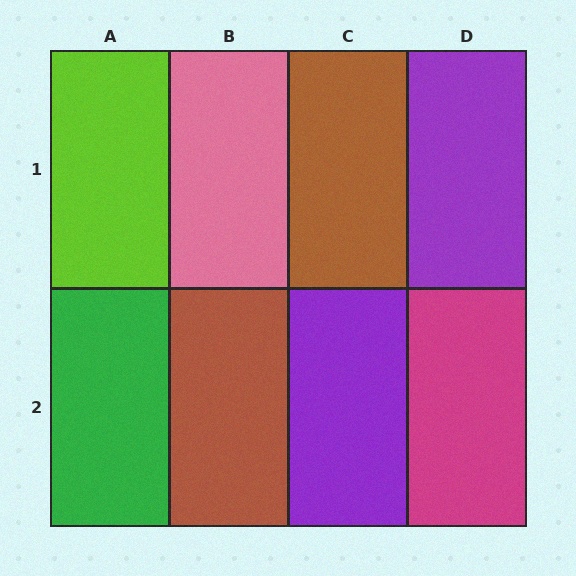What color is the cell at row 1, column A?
Lime.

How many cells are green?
1 cell is green.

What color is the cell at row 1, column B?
Pink.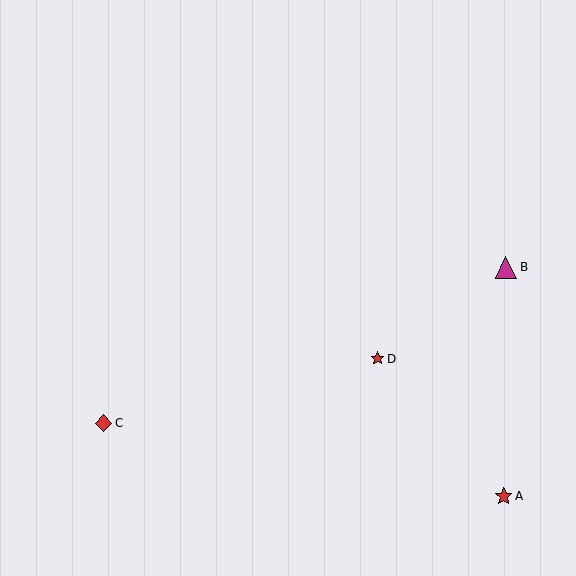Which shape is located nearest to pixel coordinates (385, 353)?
The red star (labeled D) at (378, 359) is nearest to that location.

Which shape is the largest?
The magenta triangle (labeled B) is the largest.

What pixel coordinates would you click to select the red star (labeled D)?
Click at (378, 359) to select the red star D.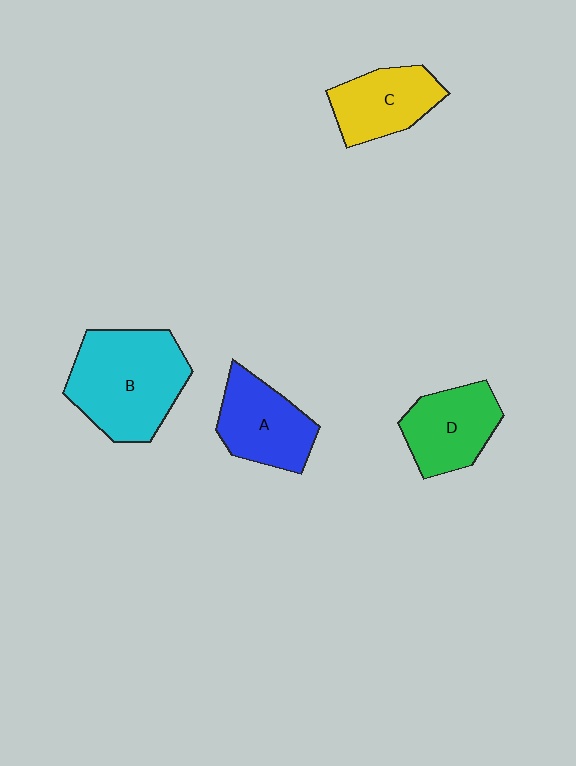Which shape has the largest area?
Shape B (cyan).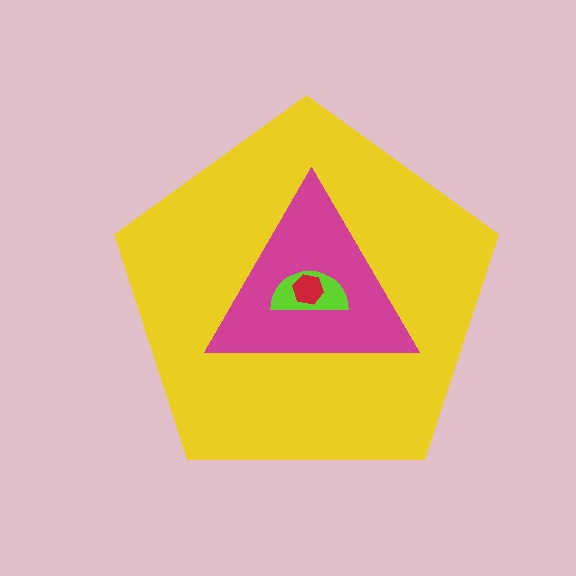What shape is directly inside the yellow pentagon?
The magenta triangle.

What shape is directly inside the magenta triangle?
The lime semicircle.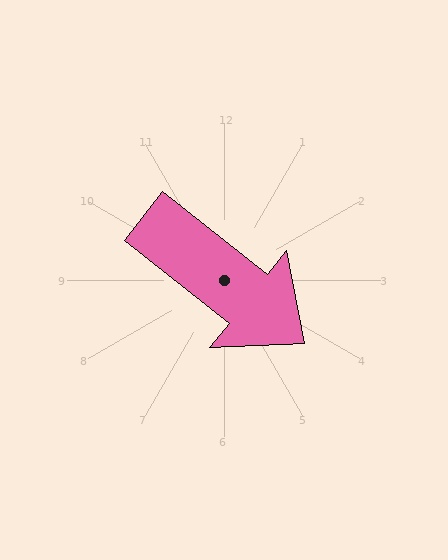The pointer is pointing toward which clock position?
Roughly 4 o'clock.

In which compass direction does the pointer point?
Southeast.